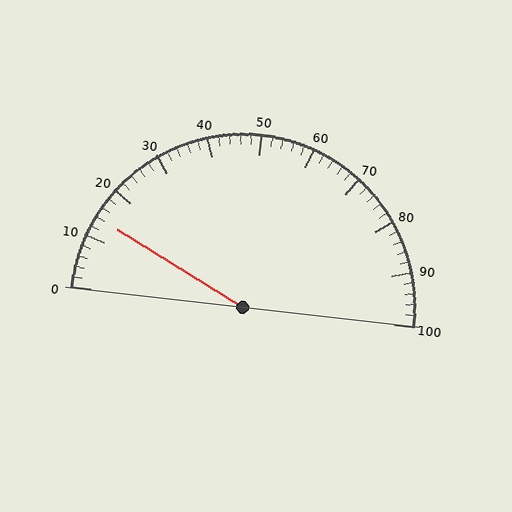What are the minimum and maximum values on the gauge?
The gauge ranges from 0 to 100.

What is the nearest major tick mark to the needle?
The nearest major tick mark is 10.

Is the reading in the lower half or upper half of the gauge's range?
The reading is in the lower half of the range (0 to 100).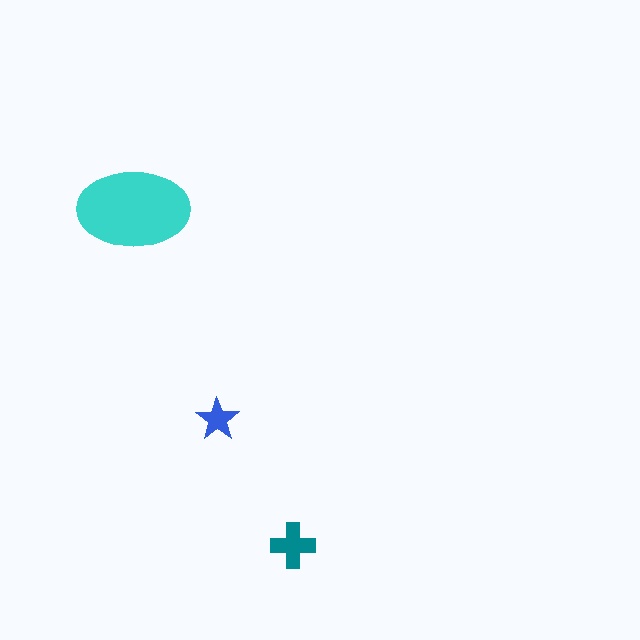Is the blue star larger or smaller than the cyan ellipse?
Smaller.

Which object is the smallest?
The blue star.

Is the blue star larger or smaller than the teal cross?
Smaller.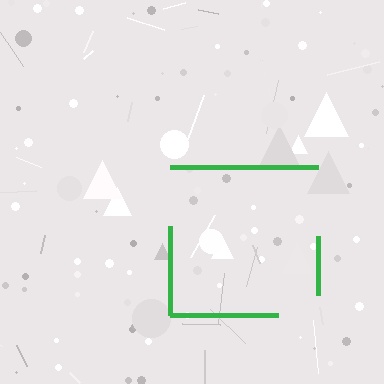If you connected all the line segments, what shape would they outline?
They would outline a square.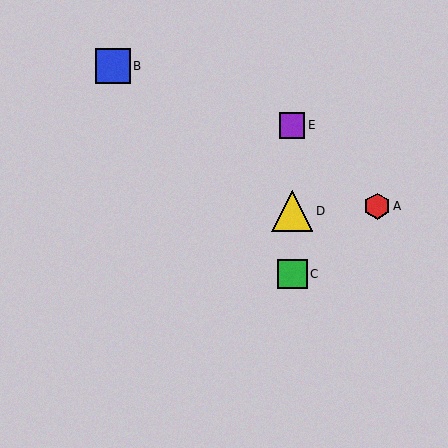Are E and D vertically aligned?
Yes, both are at x≈292.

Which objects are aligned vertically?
Objects C, D, E are aligned vertically.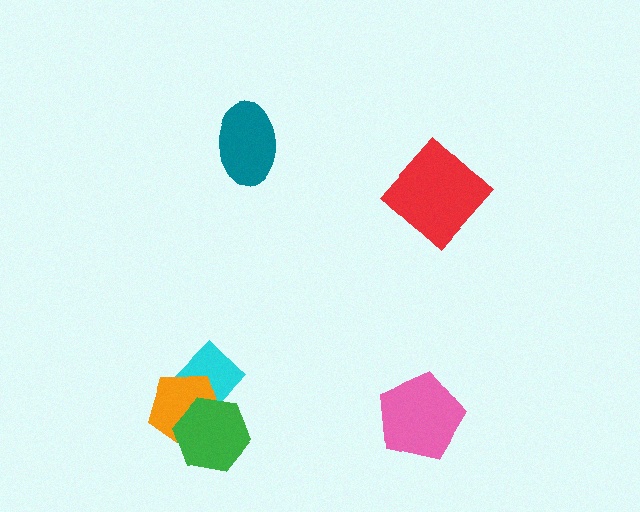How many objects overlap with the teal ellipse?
0 objects overlap with the teal ellipse.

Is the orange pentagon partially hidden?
Yes, it is partially covered by another shape.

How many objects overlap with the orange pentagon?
2 objects overlap with the orange pentagon.